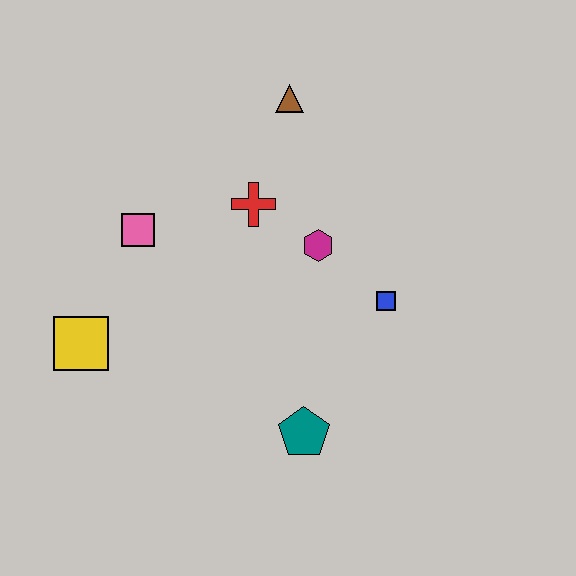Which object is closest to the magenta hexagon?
The red cross is closest to the magenta hexagon.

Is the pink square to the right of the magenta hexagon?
No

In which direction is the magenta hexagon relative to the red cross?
The magenta hexagon is to the right of the red cross.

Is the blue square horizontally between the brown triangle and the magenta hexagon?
No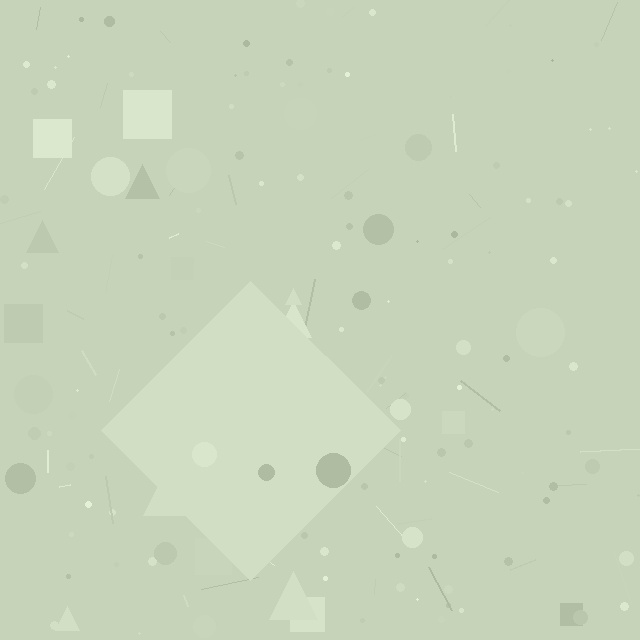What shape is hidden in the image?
A diamond is hidden in the image.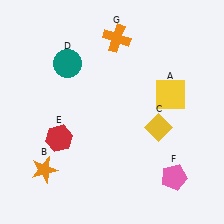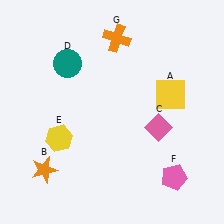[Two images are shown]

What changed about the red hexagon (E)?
In Image 1, E is red. In Image 2, it changed to yellow.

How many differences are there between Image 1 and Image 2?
There are 2 differences between the two images.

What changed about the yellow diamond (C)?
In Image 1, C is yellow. In Image 2, it changed to pink.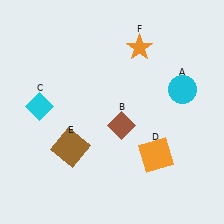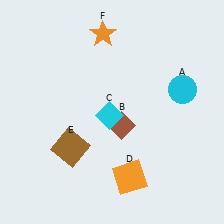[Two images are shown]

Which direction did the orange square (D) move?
The orange square (D) moved left.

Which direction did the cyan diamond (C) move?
The cyan diamond (C) moved right.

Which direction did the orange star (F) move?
The orange star (F) moved left.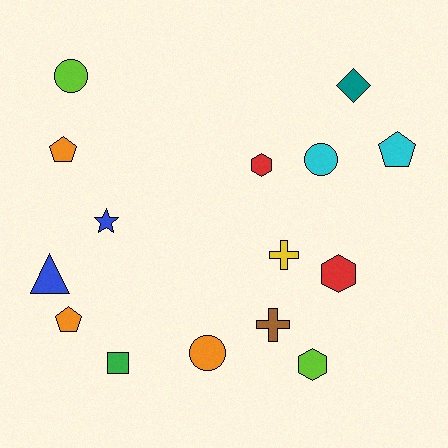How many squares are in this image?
There is 1 square.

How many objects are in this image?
There are 15 objects.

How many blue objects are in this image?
There are 2 blue objects.